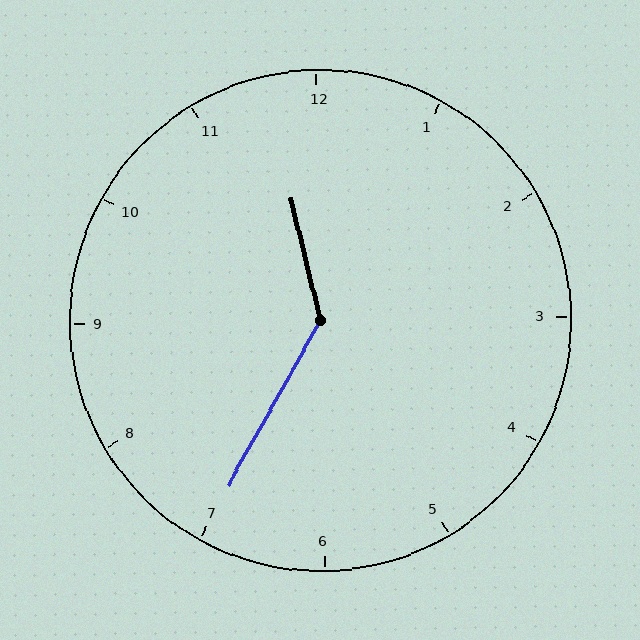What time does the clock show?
11:35.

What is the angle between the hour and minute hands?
Approximately 138 degrees.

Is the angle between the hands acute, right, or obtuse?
It is obtuse.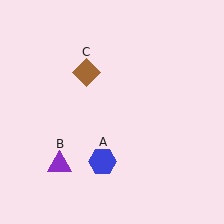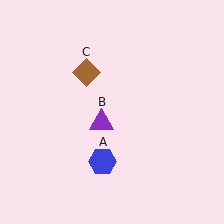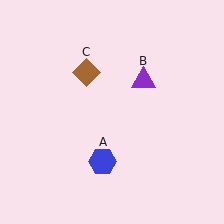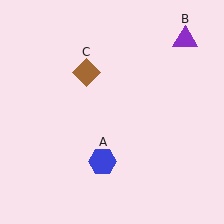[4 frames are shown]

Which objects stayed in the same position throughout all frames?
Blue hexagon (object A) and brown diamond (object C) remained stationary.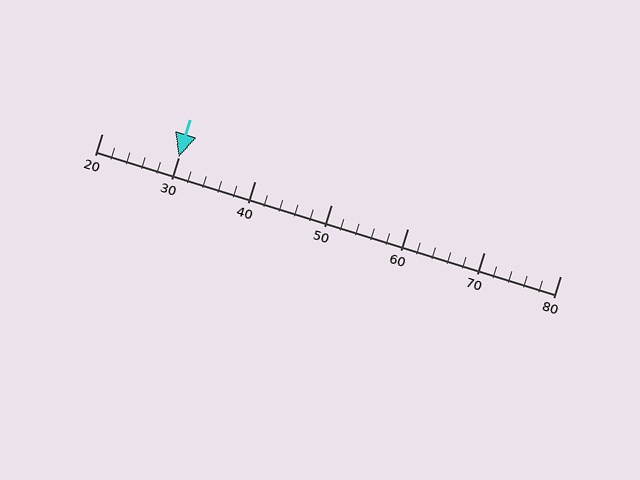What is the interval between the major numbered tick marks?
The major tick marks are spaced 10 units apart.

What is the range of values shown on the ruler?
The ruler shows values from 20 to 80.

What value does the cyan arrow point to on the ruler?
The cyan arrow points to approximately 30.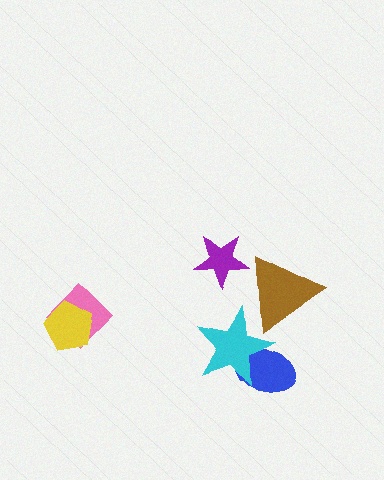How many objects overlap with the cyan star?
2 objects overlap with the cyan star.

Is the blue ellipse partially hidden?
Yes, it is partially covered by another shape.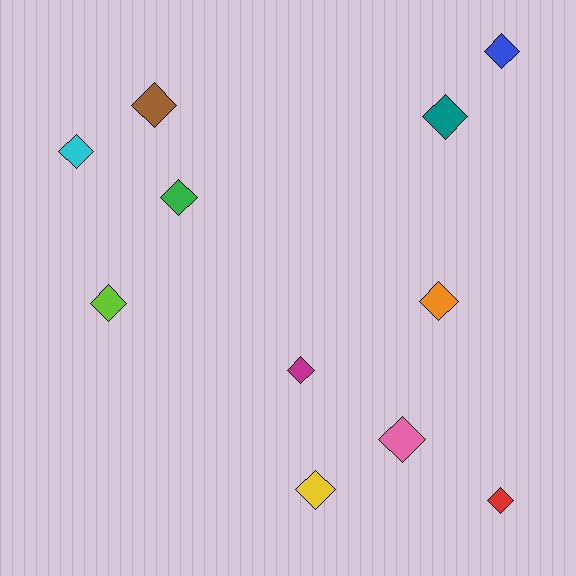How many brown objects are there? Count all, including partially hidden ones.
There is 1 brown object.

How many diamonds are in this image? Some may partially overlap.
There are 11 diamonds.